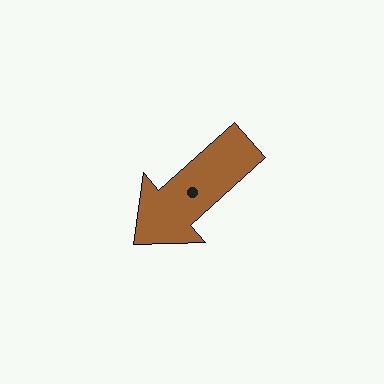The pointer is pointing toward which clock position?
Roughly 8 o'clock.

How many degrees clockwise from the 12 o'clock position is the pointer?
Approximately 228 degrees.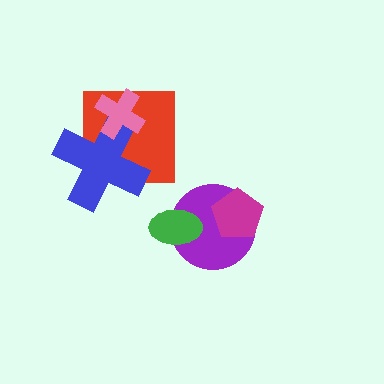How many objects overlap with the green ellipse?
1 object overlaps with the green ellipse.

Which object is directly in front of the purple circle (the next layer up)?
The green ellipse is directly in front of the purple circle.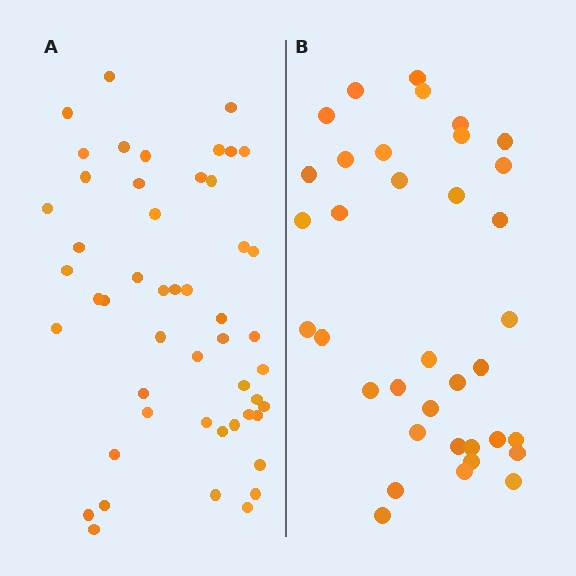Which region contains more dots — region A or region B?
Region A (the left region) has more dots.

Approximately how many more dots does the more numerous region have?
Region A has approximately 15 more dots than region B.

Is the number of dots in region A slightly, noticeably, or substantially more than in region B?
Region A has noticeably more, but not dramatically so. The ratio is roughly 1.4 to 1.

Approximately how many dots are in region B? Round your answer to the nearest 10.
About 40 dots. (The exact count is 36, which rounds to 40.)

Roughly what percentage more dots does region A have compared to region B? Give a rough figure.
About 40% more.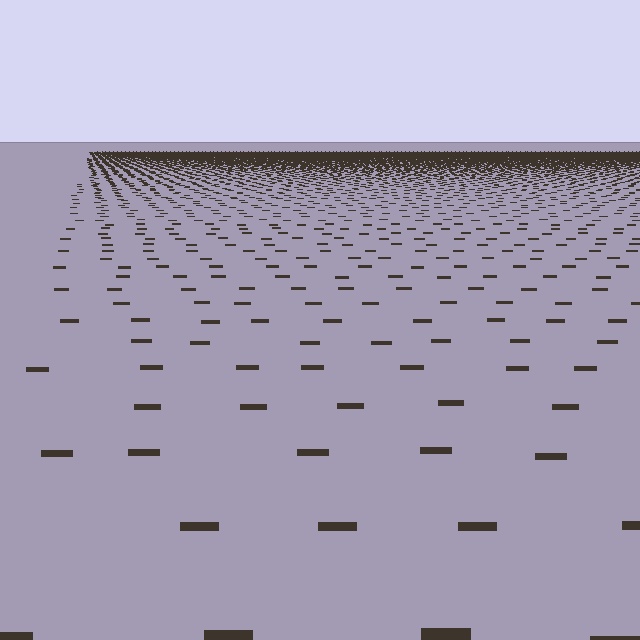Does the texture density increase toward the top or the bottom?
Density increases toward the top.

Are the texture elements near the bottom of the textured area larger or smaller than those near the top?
Larger. Near the bottom, elements are closer to the viewer and appear at a bigger on-screen size.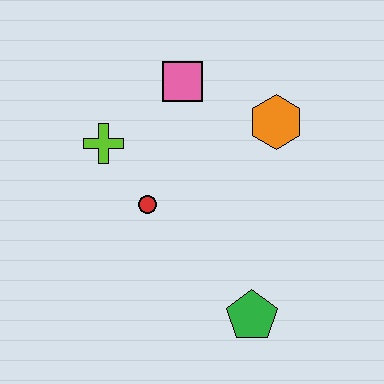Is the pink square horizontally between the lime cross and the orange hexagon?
Yes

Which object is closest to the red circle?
The lime cross is closest to the red circle.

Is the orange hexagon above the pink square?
No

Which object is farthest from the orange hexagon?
The green pentagon is farthest from the orange hexagon.